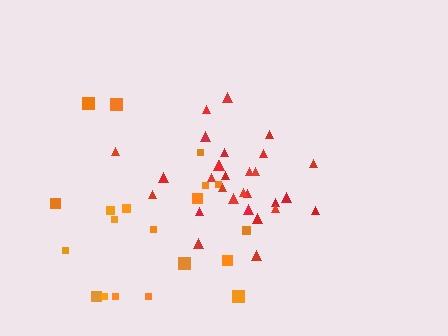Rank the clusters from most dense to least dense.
red, orange.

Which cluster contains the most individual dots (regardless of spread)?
Red (29).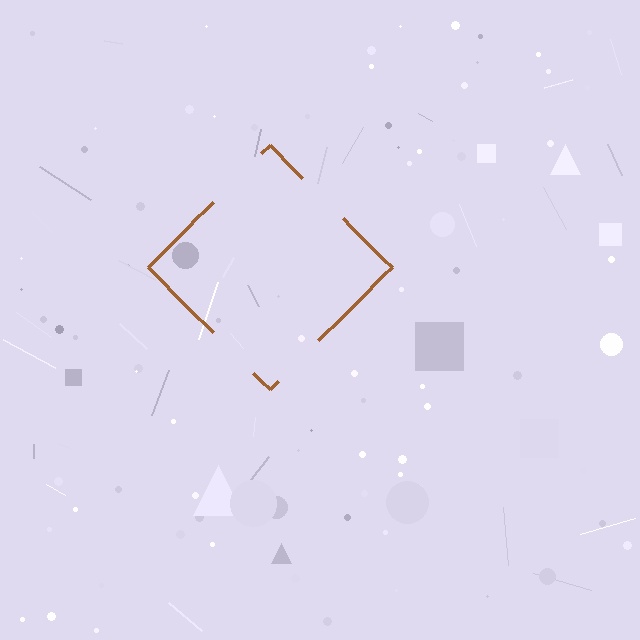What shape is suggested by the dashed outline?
The dashed outline suggests a diamond.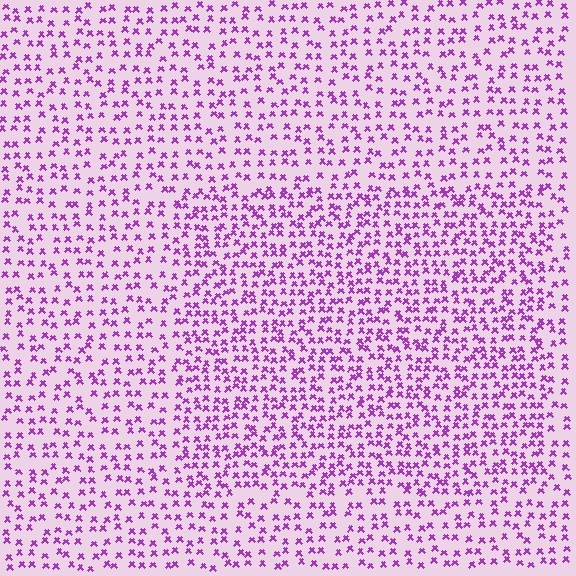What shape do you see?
I see a rectangle.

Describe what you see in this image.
The image contains small purple elements arranged at two different densities. A rectangle-shaped region is visible where the elements are more densely packed than the surrounding area.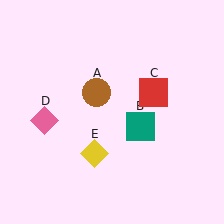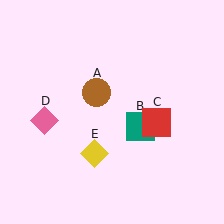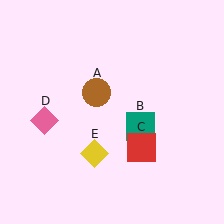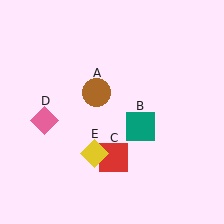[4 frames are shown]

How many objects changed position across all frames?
1 object changed position: red square (object C).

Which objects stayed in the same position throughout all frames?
Brown circle (object A) and teal square (object B) and pink diamond (object D) and yellow diamond (object E) remained stationary.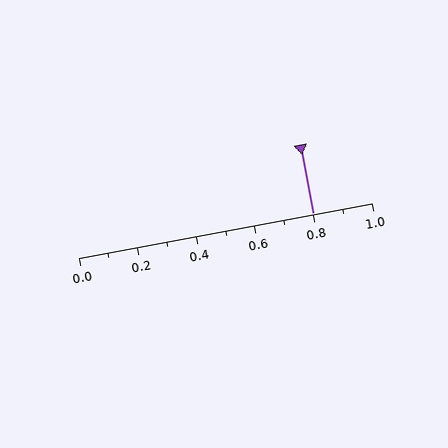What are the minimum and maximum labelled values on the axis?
The axis runs from 0.0 to 1.0.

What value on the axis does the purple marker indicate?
The marker indicates approximately 0.8.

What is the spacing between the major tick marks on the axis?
The major ticks are spaced 0.2 apart.